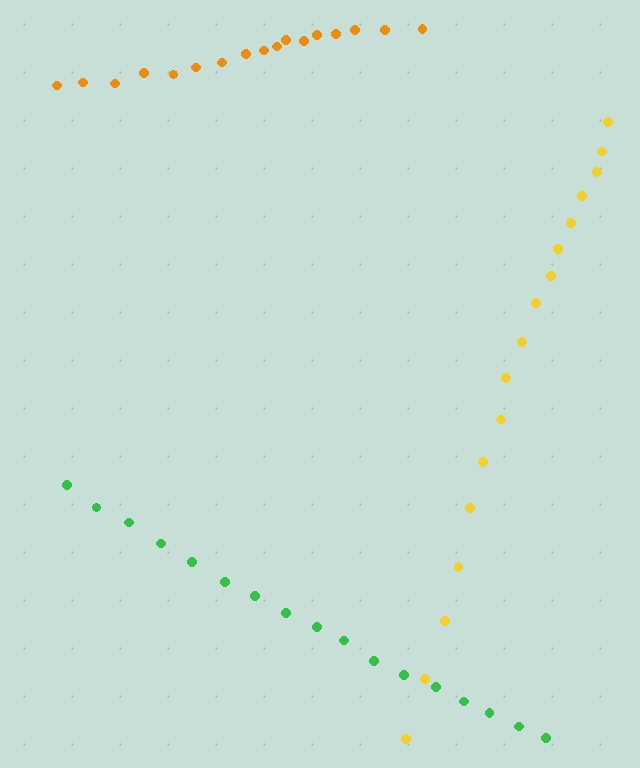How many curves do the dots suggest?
There are 3 distinct paths.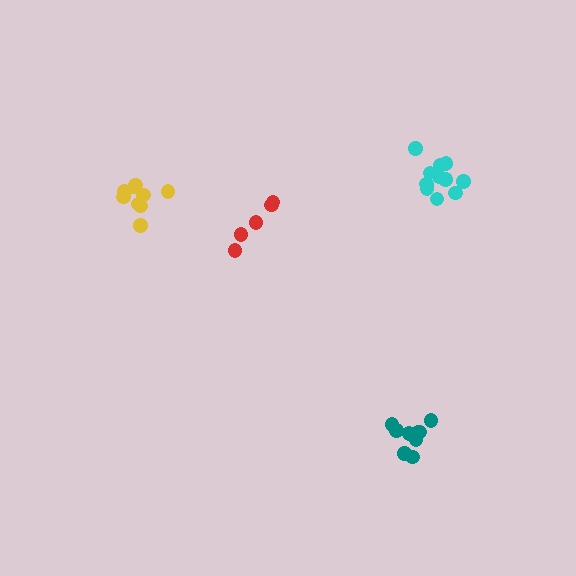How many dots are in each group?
Group 1: 9 dots, Group 2: 9 dots, Group 3: 5 dots, Group 4: 11 dots (34 total).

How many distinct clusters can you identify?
There are 4 distinct clusters.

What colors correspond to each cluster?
The clusters are colored: yellow, teal, red, cyan.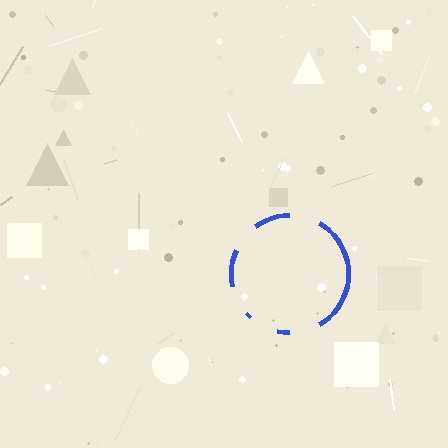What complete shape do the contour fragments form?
The contour fragments form a circle.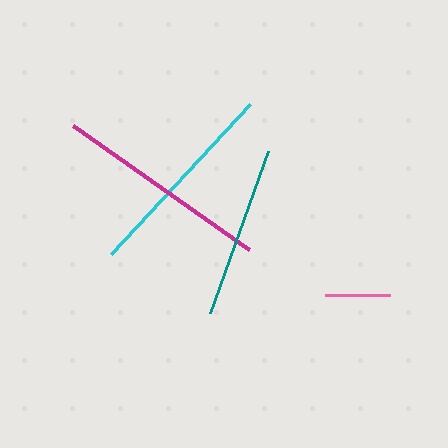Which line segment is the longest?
The magenta line is the longest at approximately 214 pixels.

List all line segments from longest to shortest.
From longest to shortest: magenta, cyan, teal, pink.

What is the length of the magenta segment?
The magenta segment is approximately 214 pixels long.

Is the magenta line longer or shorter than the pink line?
The magenta line is longer than the pink line.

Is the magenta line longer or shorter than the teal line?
The magenta line is longer than the teal line.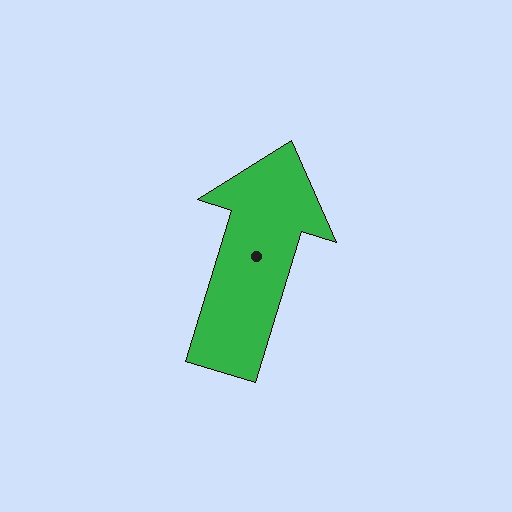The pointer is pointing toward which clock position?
Roughly 1 o'clock.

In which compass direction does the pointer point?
North.